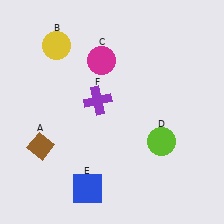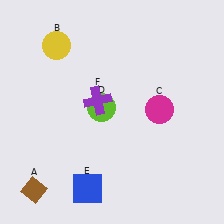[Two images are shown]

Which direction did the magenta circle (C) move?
The magenta circle (C) moved right.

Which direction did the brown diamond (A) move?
The brown diamond (A) moved down.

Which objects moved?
The objects that moved are: the brown diamond (A), the magenta circle (C), the lime circle (D).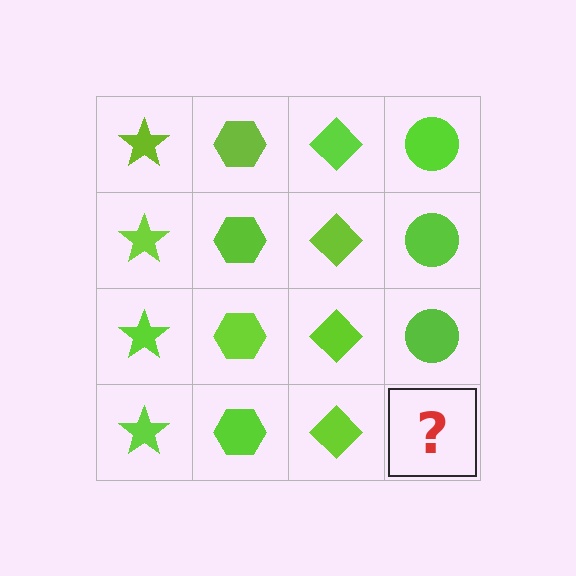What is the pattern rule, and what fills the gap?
The rule is that each column has a consistent shape. The gap should be filled with a lime circle.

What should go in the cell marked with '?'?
The missing cell should contain a lime circle.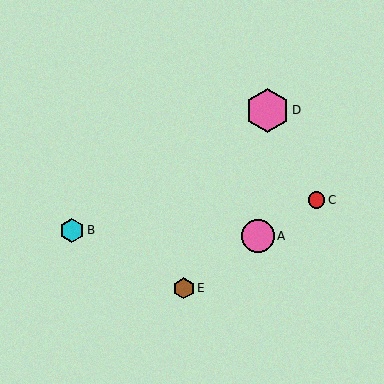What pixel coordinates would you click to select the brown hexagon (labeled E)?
Click at (184, 288) to select the brown hexagon E.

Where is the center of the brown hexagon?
The center of the brown hexagon is at (184, 288).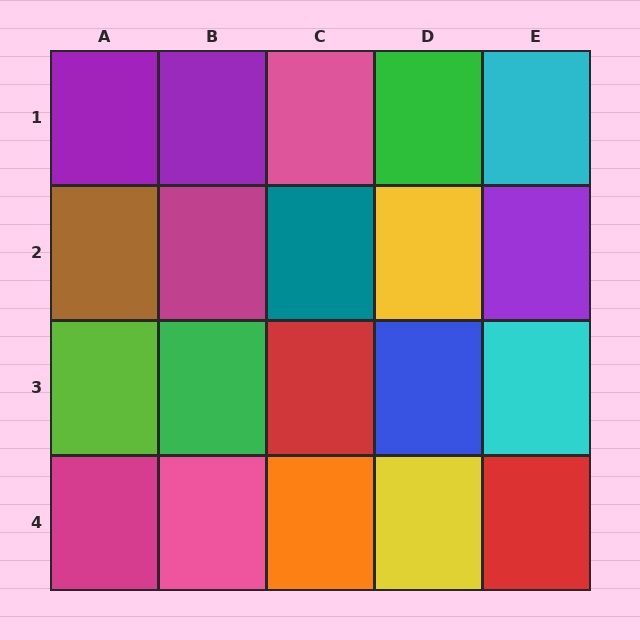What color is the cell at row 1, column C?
Pink.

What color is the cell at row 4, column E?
Red.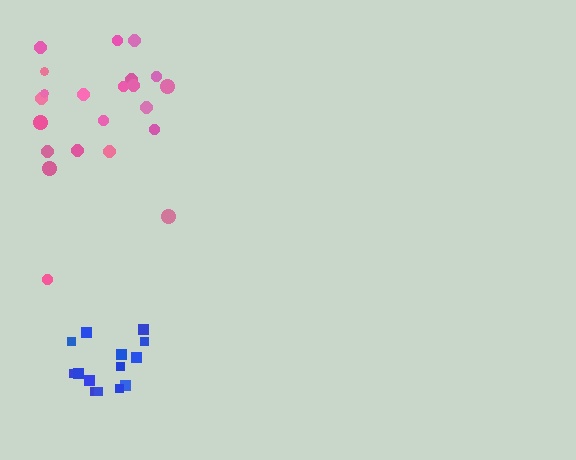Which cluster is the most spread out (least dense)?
Pink.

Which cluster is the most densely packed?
Blue.